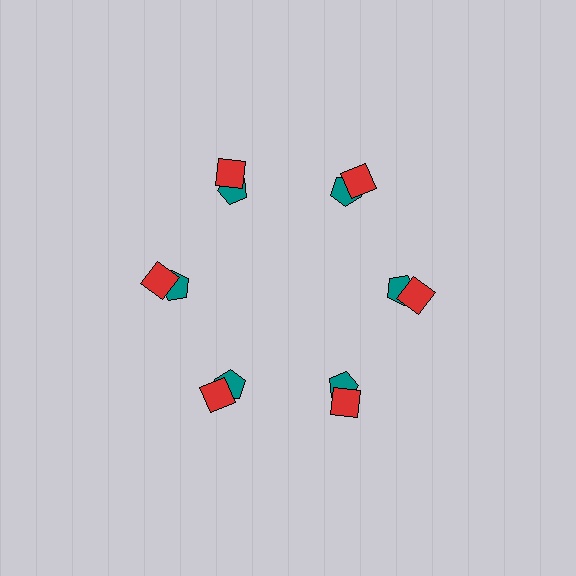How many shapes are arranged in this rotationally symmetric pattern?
There are 12 shapes, arranged in 6 groups of 2.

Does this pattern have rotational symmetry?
Yes, this pattern has 6-fold rotational symmetry. It looks the same after rotating 60 degrees around the center.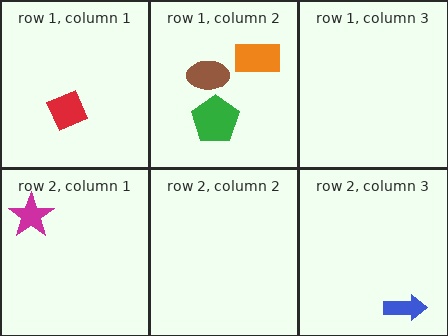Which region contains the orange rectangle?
The row 1, column 2 region.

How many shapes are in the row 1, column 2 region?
3.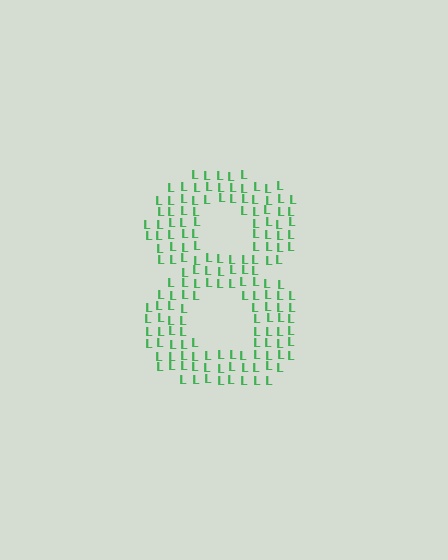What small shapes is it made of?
It is made of small letter L's.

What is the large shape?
The large shape is the digit 8.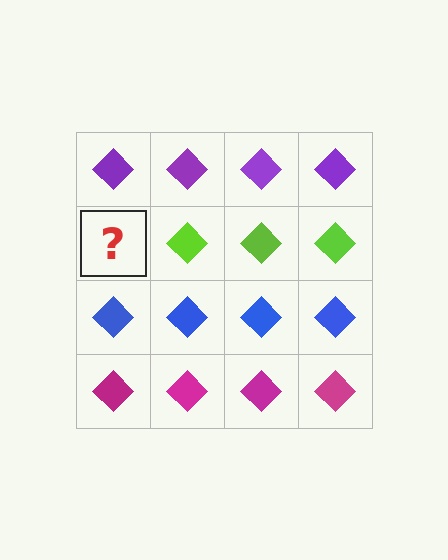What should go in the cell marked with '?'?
The missing cell should contain a lime diamond.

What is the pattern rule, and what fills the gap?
The rule is that each row has a consistent color. The gap should be filled with a lime diamond.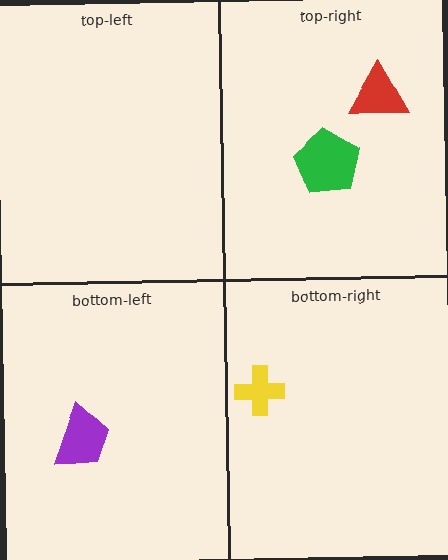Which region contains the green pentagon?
The top-right region.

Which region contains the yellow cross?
The bottom-right region.